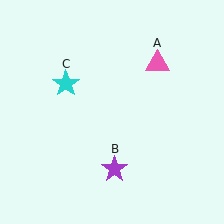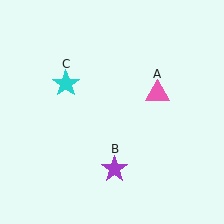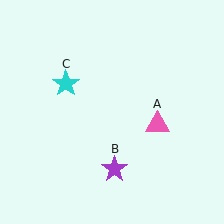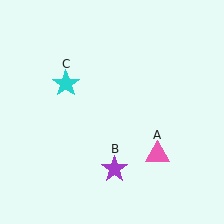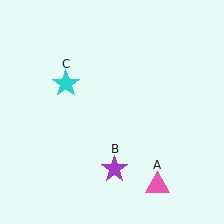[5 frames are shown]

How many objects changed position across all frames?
1 object changed position: pink triangle (object A).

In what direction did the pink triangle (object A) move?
The pink triangle (object A) moved down.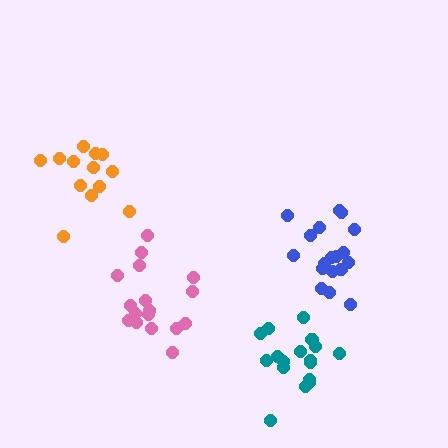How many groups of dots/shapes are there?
There are 4 groups.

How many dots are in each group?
Group 1: 18 dots, Group 2: 13 dots, Group 3: 17 dots, Group 4: 18 dots (66 total).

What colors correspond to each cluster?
The clusters are colored: pink, orange, teal, blue.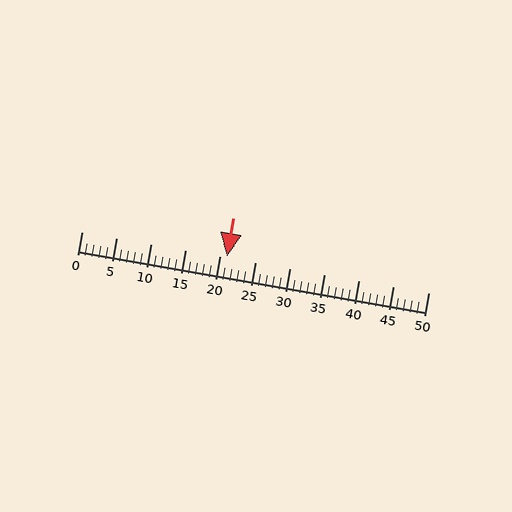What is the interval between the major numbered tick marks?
The major tick marks are spaced 5 units apart.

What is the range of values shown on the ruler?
The ruler shows values from 0 to 50.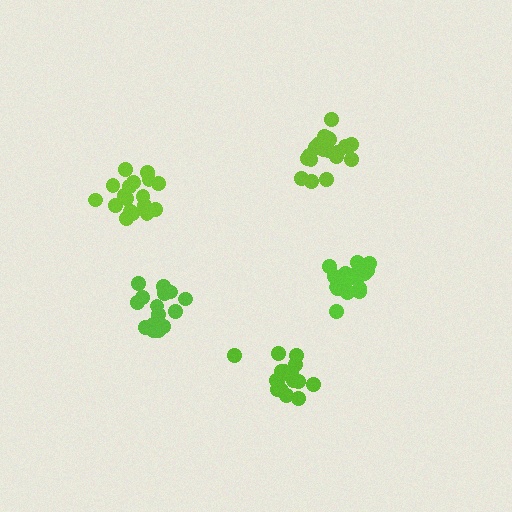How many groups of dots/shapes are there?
There are 5 groups.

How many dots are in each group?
Group 1: 18 dots, Group 2: 15 dots, Group 3: 21 dots, Group 4: 18 dots, Group 5: 21 dots (93 total).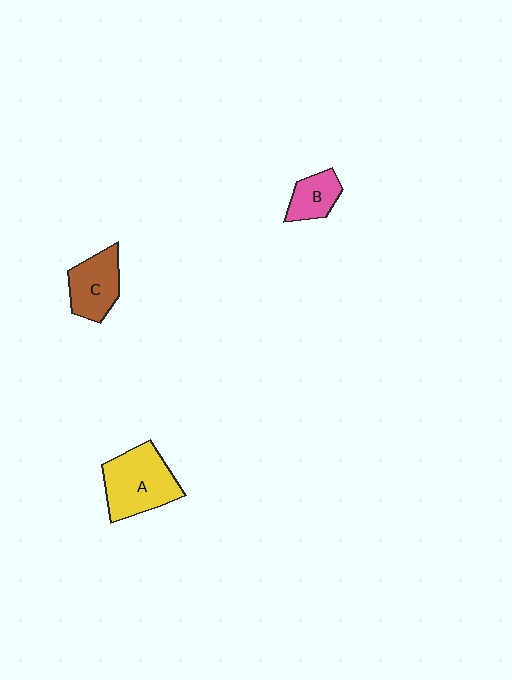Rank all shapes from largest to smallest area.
From largest to smallest: A (yellow), C (brown), B (pink).